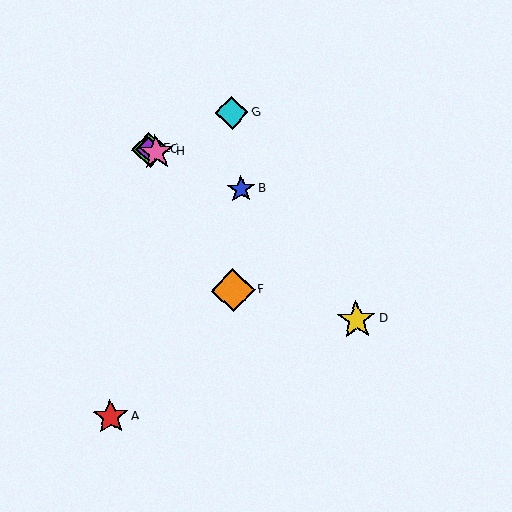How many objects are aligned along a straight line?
4 objects (B, C, E, H) are aligned along a straight line.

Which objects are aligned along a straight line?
Objects B, C, E, H are aligned along a straight line.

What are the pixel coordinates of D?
Object D is at (356, 320).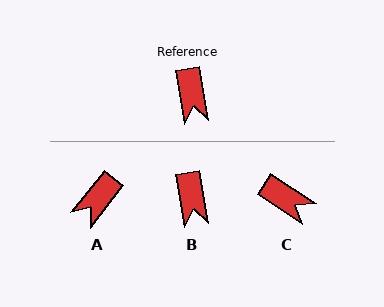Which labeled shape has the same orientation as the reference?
B.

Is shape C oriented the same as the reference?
No, it is off by about 47 degrees.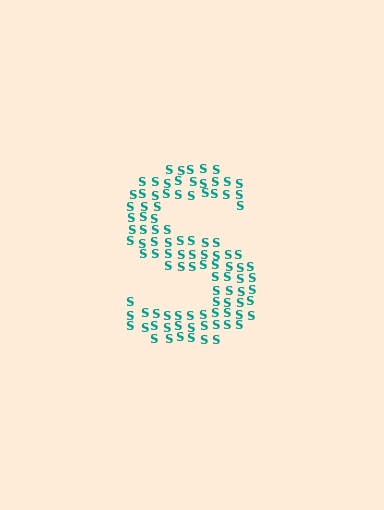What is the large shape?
The large shape is the letter S.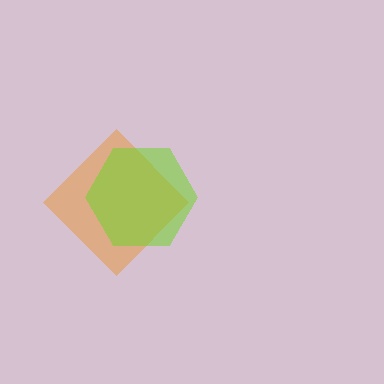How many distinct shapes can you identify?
There are 2 distinct shapes: an orange diamond, a lime hexagon.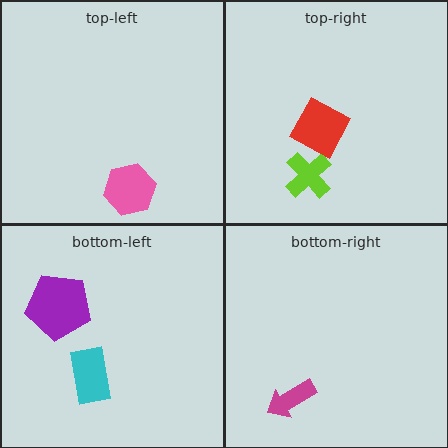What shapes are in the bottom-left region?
The purple pentagon, the cyan rectangle.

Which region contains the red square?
The top-right region.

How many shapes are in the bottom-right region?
1.